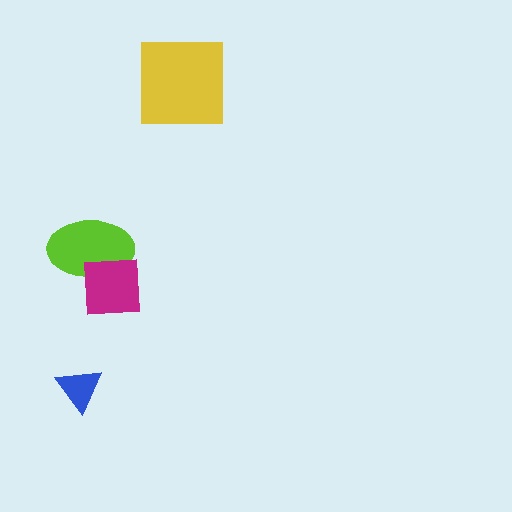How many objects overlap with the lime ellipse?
1 object overlaps with the lime ellipse.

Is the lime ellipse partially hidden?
Yes, it is partially covered by another shape.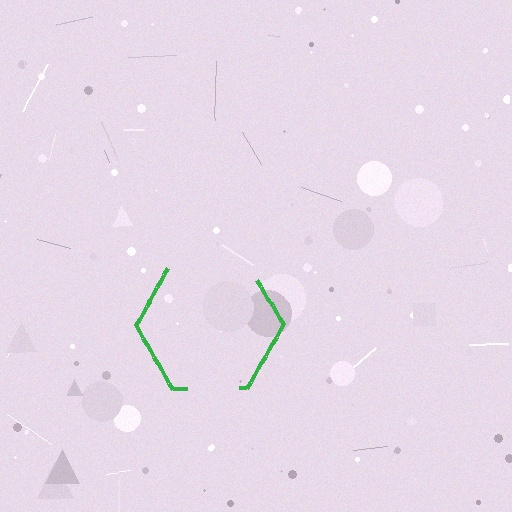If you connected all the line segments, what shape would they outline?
They would outline a hexagon.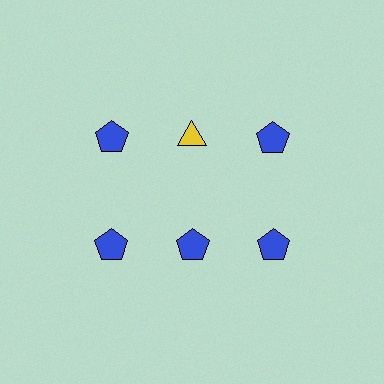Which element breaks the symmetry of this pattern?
The yellow triangle in the top row, second from left column breaks the symmetry. All other shapes are blue pentagons.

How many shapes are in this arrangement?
There are 6 shapes arranged in a grid pattern.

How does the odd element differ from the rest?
It differs in both color (yellow instead of blue) and shape (triangle instead of pentagon).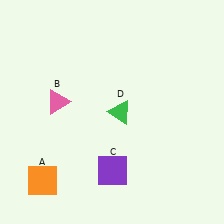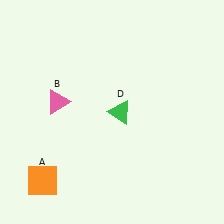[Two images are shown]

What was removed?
The purple square (C) was removed in Image 2.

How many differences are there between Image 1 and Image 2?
There is 1 difference between the two images.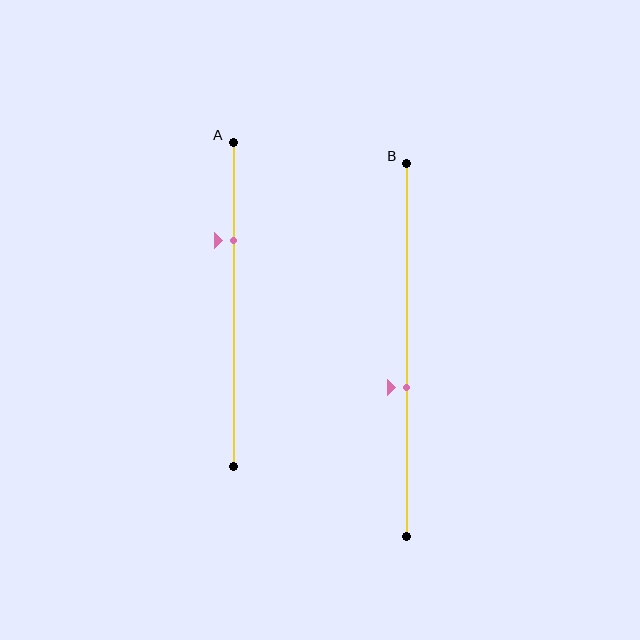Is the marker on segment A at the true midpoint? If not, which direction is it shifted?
No, the marker on segment A is shifted upward by about 20% of the segment length.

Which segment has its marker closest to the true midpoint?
Segment B has its marker closest to the true midpoint.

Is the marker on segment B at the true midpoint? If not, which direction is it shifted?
No, the marker on segment B is shifted downward by about 10% of the segment length.